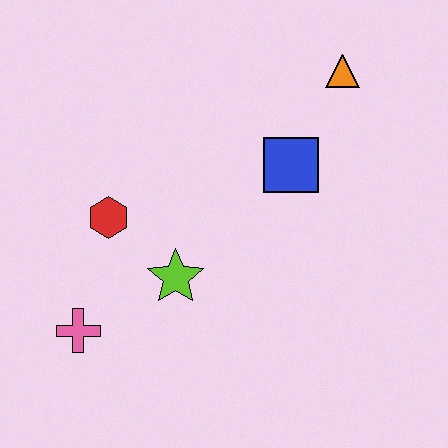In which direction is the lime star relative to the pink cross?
The lime star is to the right of the pink cross.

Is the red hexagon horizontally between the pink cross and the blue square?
Yes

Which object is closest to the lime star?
The red hexagon is closest to the lime star.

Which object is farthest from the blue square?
The pink cross is farthest from the blue square.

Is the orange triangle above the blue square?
Yes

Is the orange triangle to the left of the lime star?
No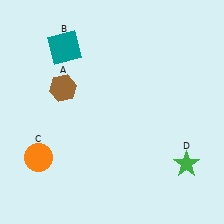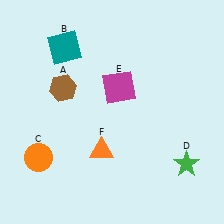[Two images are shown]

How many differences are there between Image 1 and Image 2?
There are 2 differences between the two images.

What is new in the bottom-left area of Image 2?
An orange triangle (F) was added in the bottom-left area of Image 2.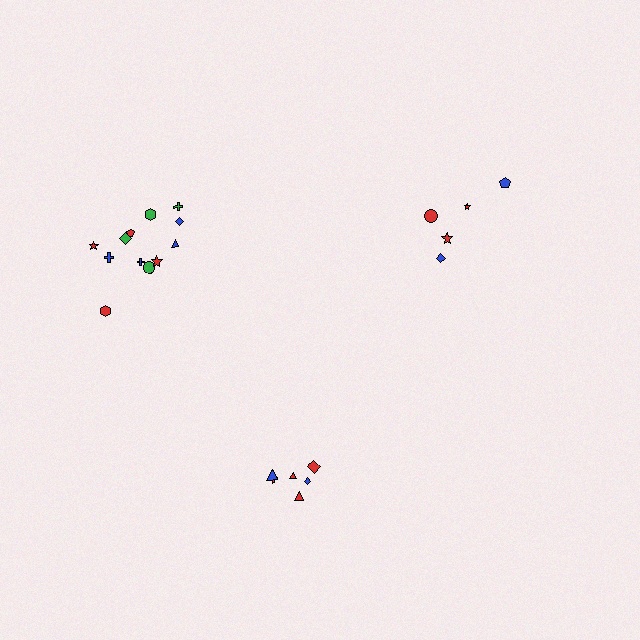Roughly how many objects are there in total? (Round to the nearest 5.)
Roughly 25 objects in total.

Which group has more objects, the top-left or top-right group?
The top-left group.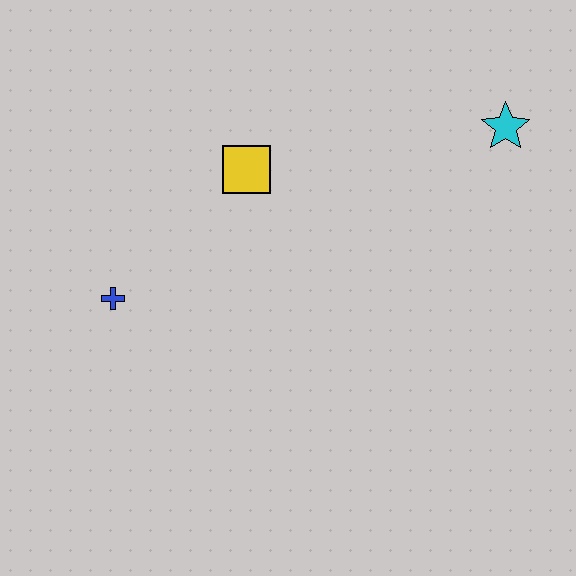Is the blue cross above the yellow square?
No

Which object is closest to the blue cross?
The yellow square is closest to the blue cross.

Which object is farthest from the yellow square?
The cyan star is farthest from the yellow square.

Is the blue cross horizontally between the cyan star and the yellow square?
No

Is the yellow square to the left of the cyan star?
Yes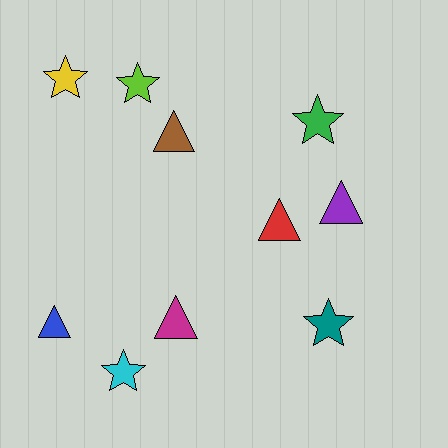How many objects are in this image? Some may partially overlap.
There are 10 objects.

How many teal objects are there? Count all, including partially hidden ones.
There is 1 teal object.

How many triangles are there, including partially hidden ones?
There are 5 triangles.